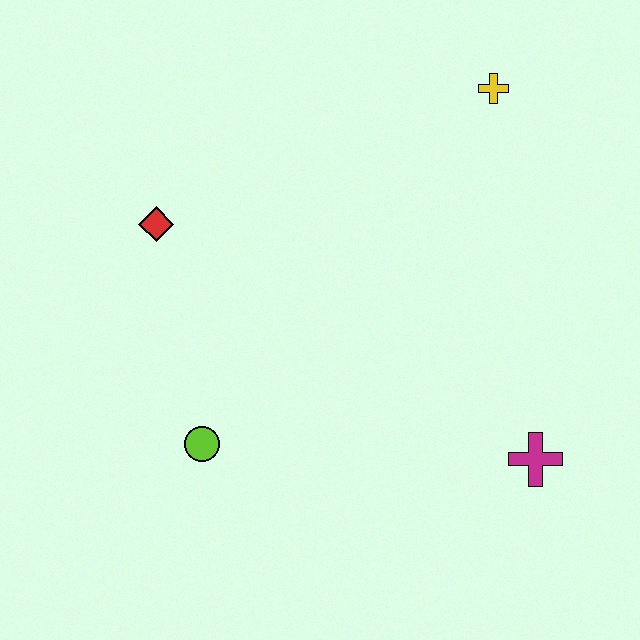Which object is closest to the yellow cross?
The red diamond is closest to the yellow cross.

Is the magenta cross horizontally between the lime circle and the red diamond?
No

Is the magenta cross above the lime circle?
No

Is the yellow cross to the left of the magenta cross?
Yes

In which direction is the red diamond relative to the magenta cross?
The red diamond is to the left of the magenta cross.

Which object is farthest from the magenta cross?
The red diamond is farthest from the magenta cross.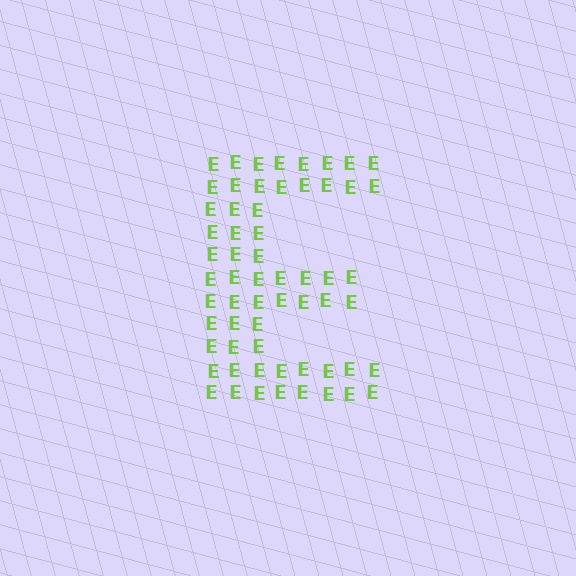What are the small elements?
The small elements are letter E's.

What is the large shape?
The large shape is the letter E.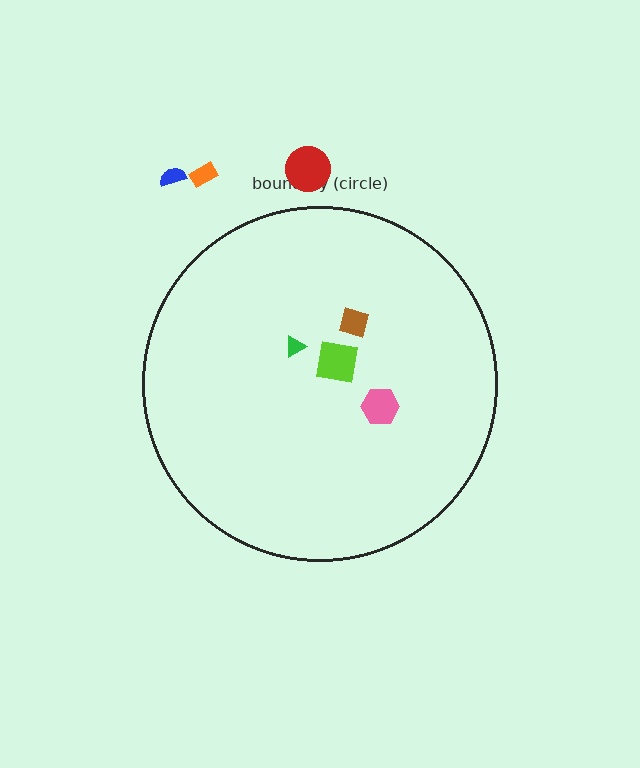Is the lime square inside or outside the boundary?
Inside.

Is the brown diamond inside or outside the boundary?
Inside.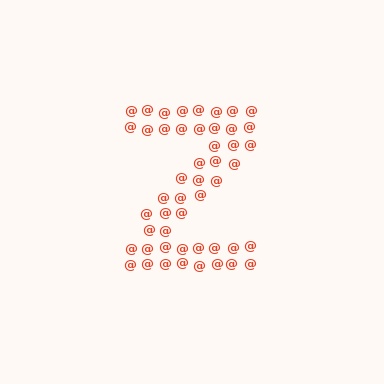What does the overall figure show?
The overall figure shows the letter Z.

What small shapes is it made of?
It is made of small at signs.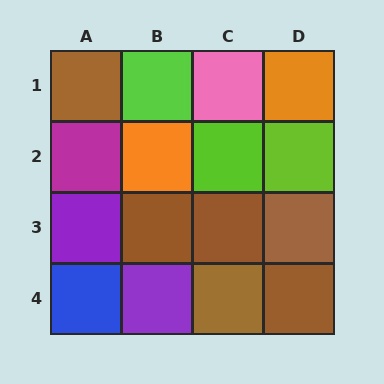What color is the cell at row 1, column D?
Orange.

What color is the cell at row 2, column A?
Magenta.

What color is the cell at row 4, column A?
Blue.